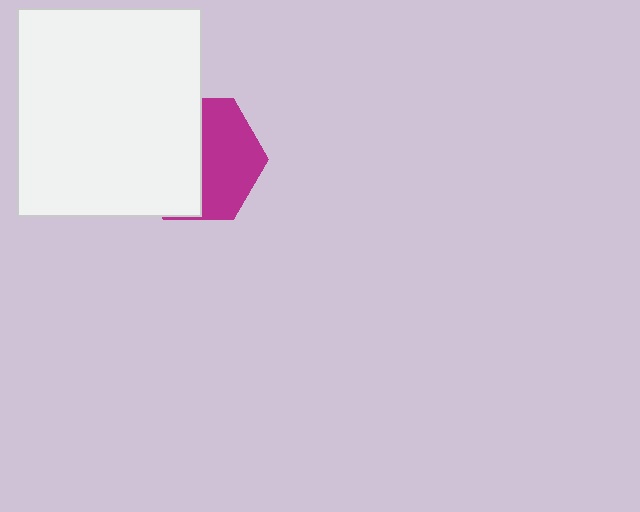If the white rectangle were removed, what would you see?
You would see the complete magenta hexagon.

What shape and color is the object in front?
The object in front is a white rectangle.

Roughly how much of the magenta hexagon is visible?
About half of it is visible (roughly 48%).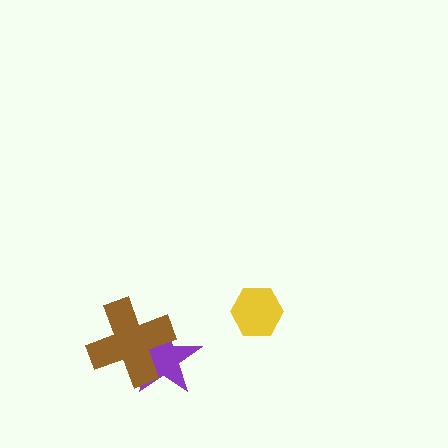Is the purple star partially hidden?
Yes, it is partially covered by another shape.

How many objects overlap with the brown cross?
1 object overlaps with the brown cross.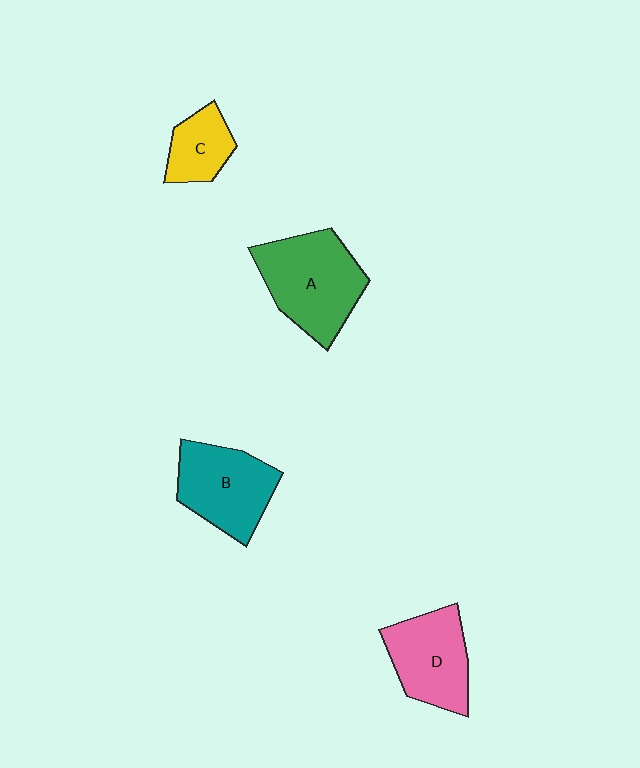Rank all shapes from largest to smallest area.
From largest to smallest: A (green), B (teal), D (pink), C (yellow).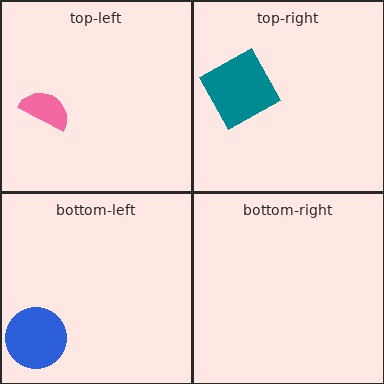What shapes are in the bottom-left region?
The blue circle.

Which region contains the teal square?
The top-right region.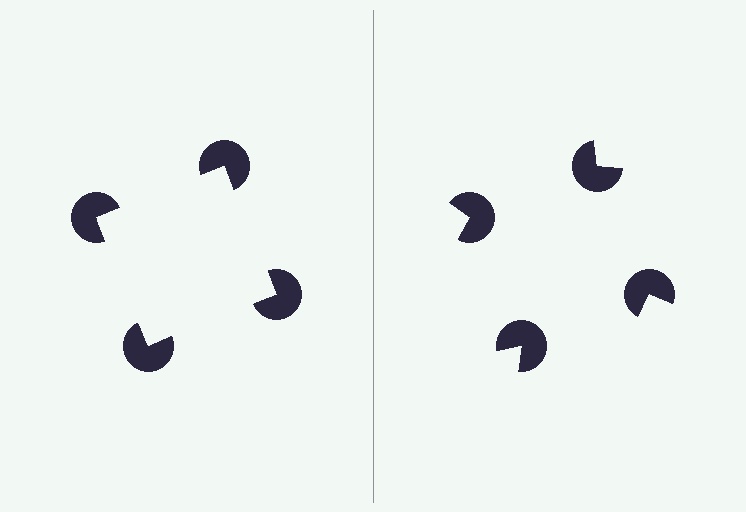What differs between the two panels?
The pac-man discs are positioned identically on both sides; only the wedge orientations differ. On the left they align to a square; on the right they are misaligned.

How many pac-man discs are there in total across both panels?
8 — 4 on each side.